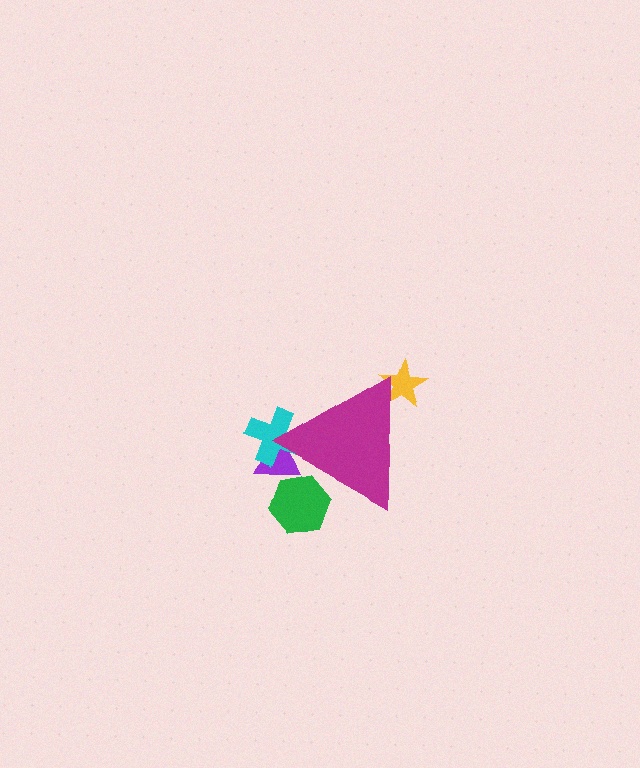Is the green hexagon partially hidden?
Yes, the green hexagon is partially hidden behind the magenta triangle.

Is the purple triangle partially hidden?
Yes, the purple triangle is partially hidden behind the magenta triangle.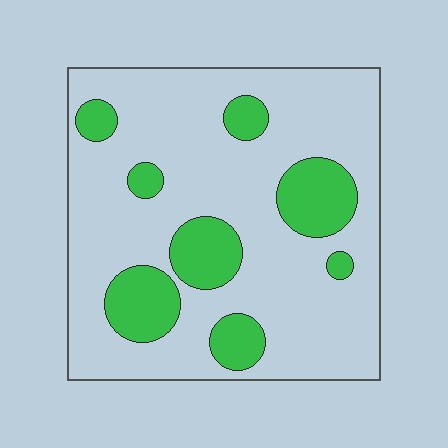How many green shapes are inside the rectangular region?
8.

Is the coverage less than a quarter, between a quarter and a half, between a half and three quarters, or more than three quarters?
Less than a quarter.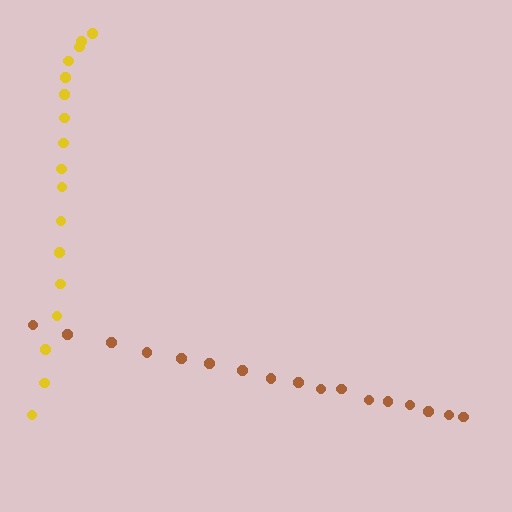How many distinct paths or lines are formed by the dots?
There are 2 distinct paths.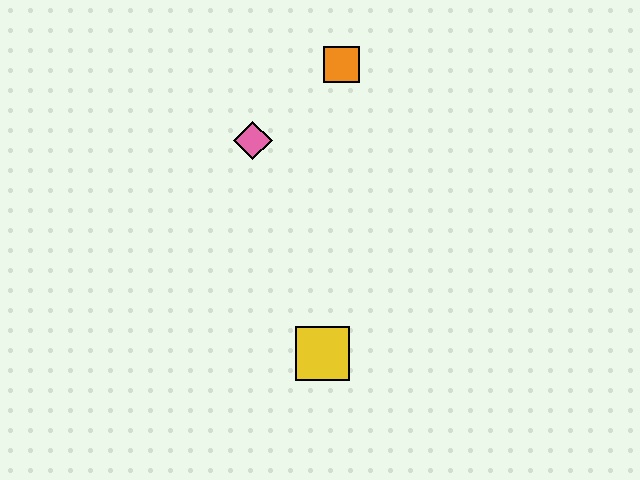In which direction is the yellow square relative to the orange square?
The yellow square is below the orange square.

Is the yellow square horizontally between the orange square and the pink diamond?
Yes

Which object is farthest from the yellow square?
The orange square is farthest from the yellow square.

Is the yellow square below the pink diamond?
Yes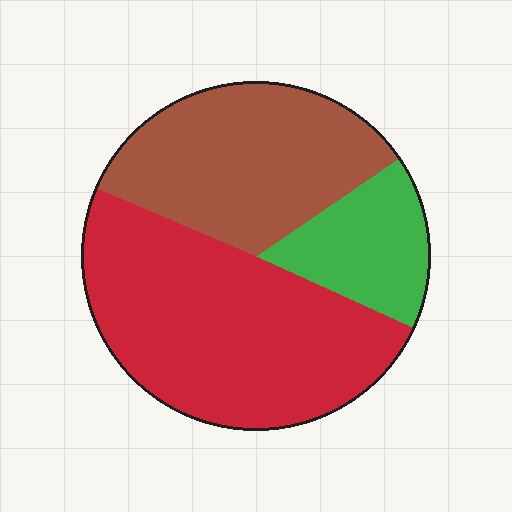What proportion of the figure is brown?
Brown takes up about one third (1/3) of the figure.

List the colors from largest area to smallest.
From largest to smallest: red, brown, green.